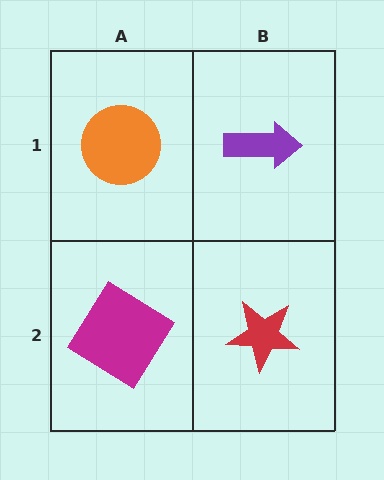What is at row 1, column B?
A purple arrow.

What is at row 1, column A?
An orange circle.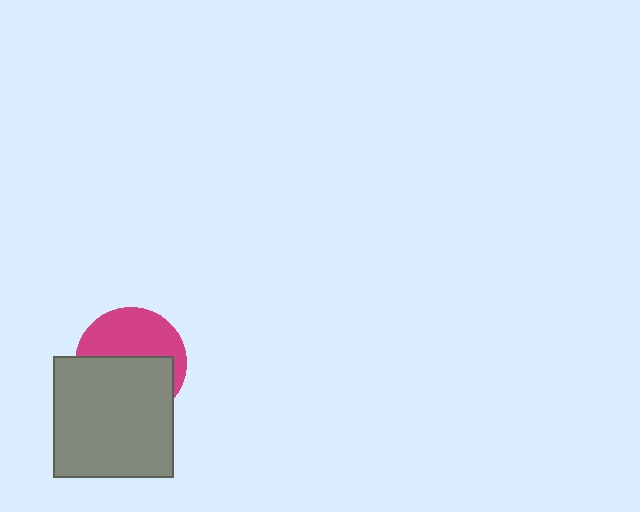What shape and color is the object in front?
The object in front is a gray square.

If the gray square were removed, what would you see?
You would see the complete magenta circle.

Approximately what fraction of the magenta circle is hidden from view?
Roughly 54% of the magenta circle is hidden behind the gray square.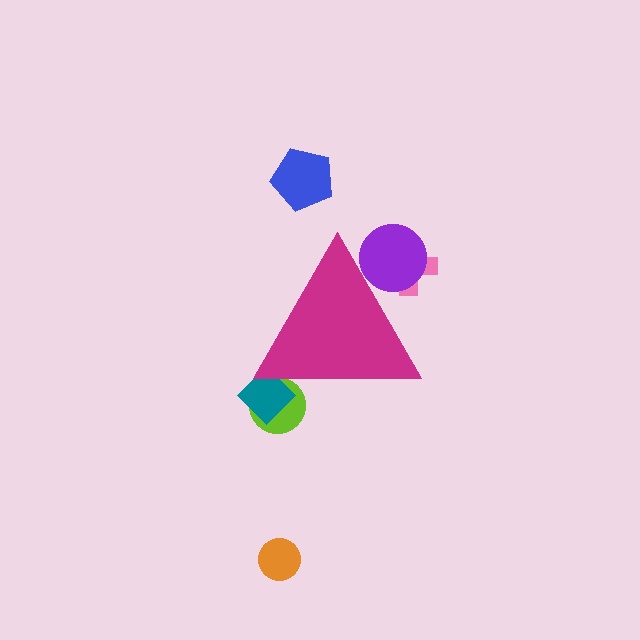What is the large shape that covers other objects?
A magenta triangle.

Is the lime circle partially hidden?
Yes, the lime circle is partially hidden behind the magenta triangle.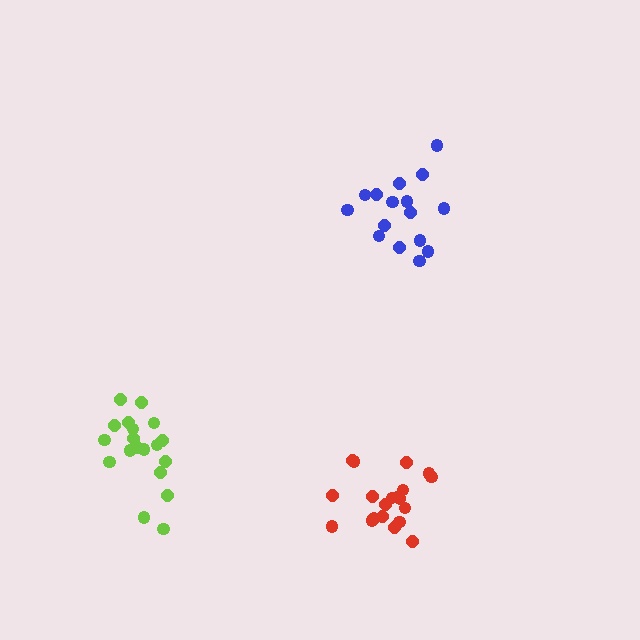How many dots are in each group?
Group 1: 16 dots, Group 2: 19 dots, Group 3: 20 dots (55 total).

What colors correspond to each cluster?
The clusters are colored: blue, lime, red.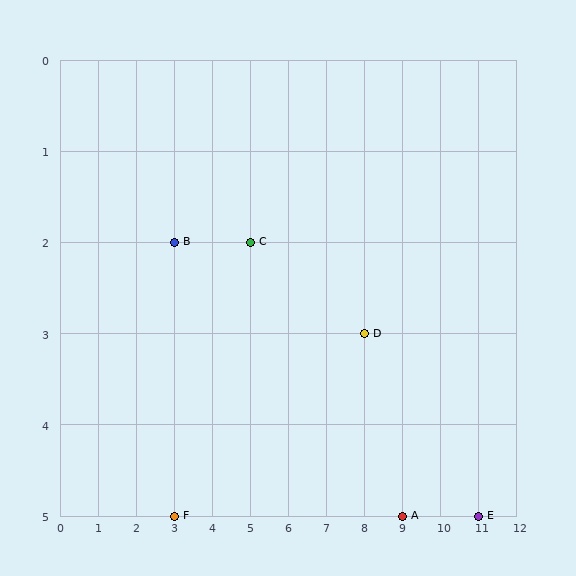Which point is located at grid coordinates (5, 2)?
Point C is at (5, 2).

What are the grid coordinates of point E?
Point E is at grid coordinates (11, 5).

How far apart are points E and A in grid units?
Points E and A are 2 columns apart.